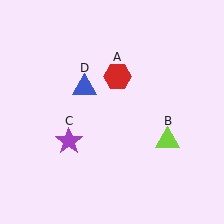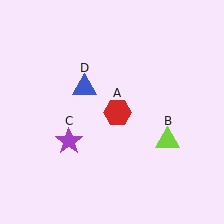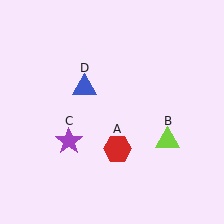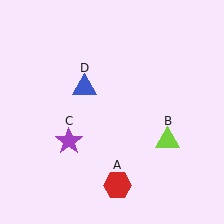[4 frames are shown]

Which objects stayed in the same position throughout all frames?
Lime triangle (object B) and purple star (object C) and blue triangle (object D) remained stationary.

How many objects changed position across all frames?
1 object changed position: red hexagon (object A).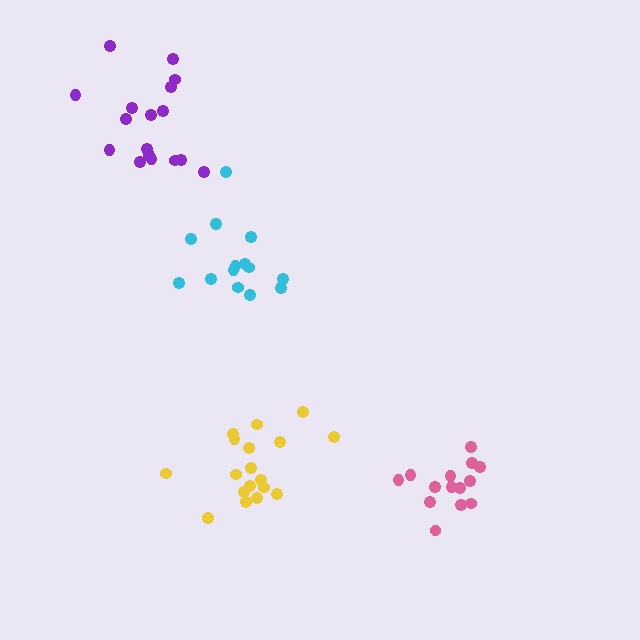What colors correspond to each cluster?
The clusters are colored: yellow, cyan, purple, pink.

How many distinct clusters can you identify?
There are 4 distinct clusters.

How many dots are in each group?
Group 1: 18 dots, Group 2: 14 dots, Group 3: 17 dots, Group 4: 14 dots (63 total).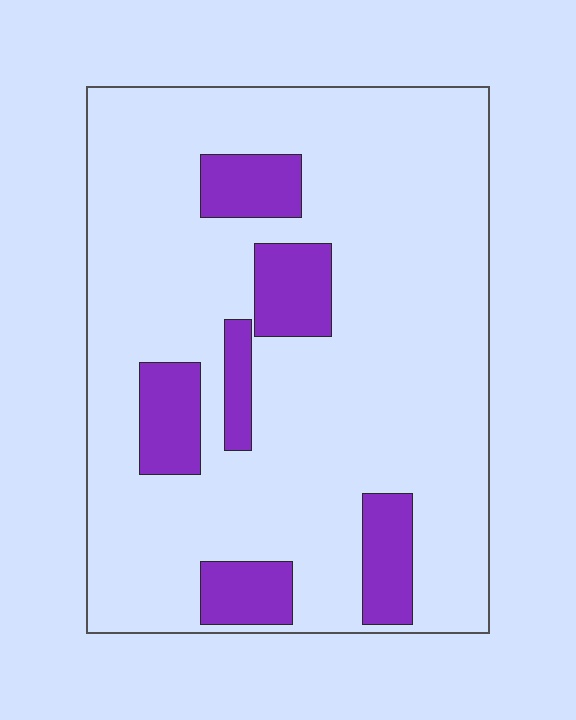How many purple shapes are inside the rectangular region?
6.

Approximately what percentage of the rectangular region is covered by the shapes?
Approximately 15%.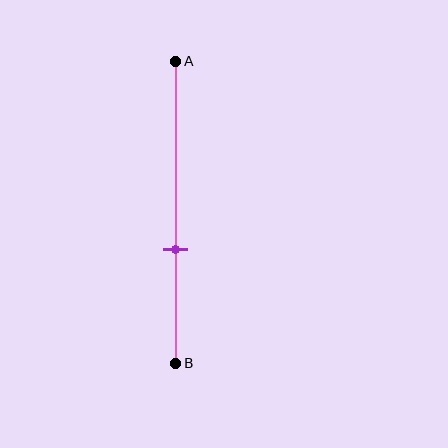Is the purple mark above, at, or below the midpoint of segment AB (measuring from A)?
The purple mark is below the midpoint of segment AB.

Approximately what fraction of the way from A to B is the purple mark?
The purple mark is approximately 60% of the way from A to B.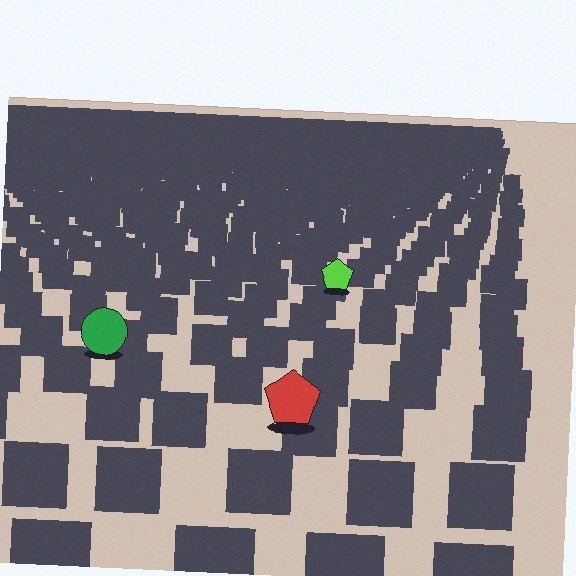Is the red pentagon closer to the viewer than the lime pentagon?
Yes. The red pentagon is closer — you can tell from the texture gradient: the ground texture is coarser near it.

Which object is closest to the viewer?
The red pentagon is closest. The texture marks near it are larger and more spread out.